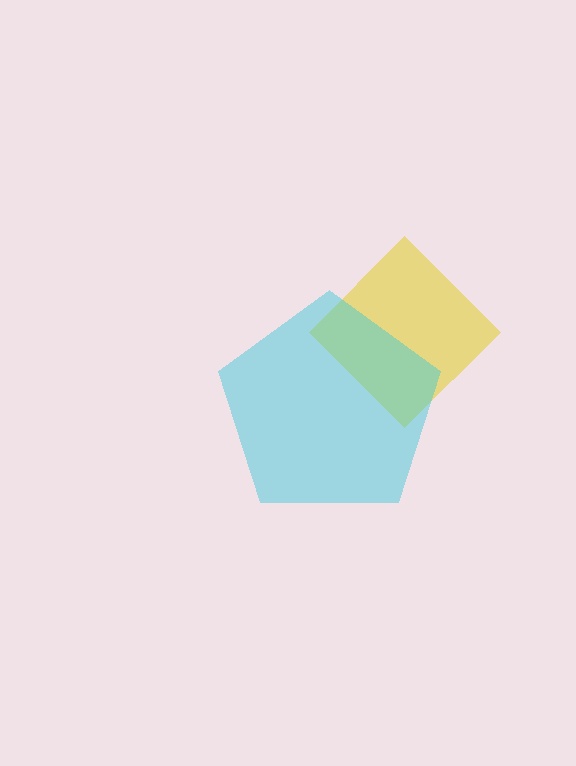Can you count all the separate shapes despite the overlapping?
Yes, there are 2 separate shapes.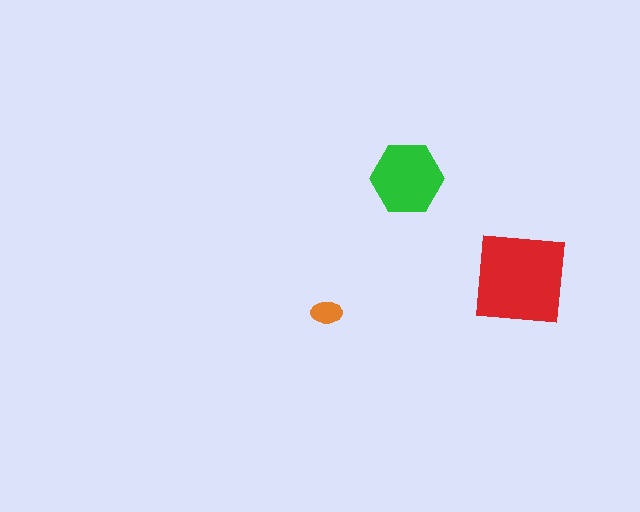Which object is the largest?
The red square.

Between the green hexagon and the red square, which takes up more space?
The red square.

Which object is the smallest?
The orange ellipse.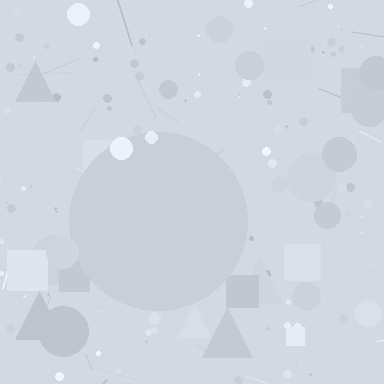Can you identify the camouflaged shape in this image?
The camouflaged shape is a circle.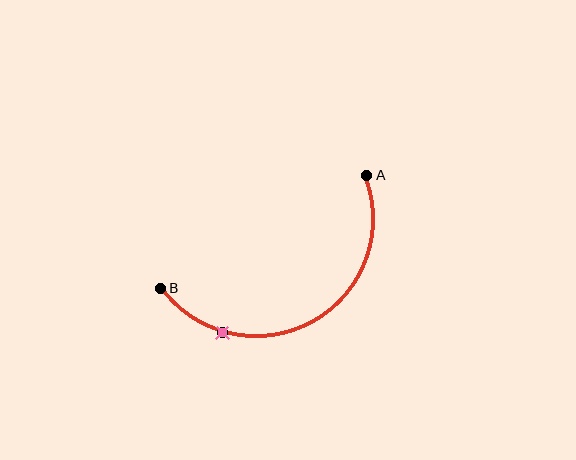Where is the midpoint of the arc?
The arc midpoint is the point on the curve farthest from the straight line joining A and B. It sits below that line.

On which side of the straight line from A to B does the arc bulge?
The arc bulges below the straight line connecting A and B.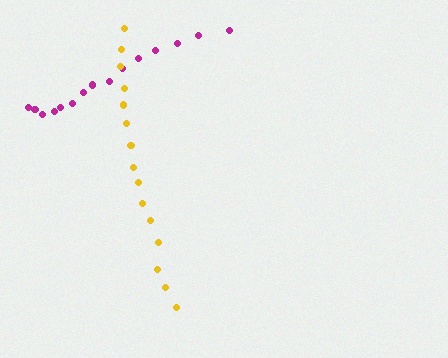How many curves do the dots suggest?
There are 2 distinct paths.